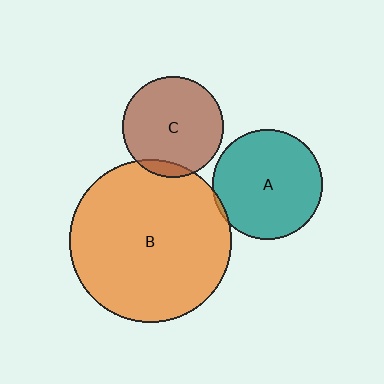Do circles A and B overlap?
Yes.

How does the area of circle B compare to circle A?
Approximately 2.2 times.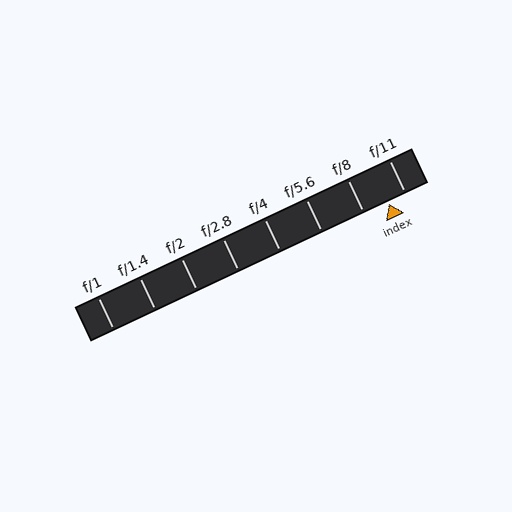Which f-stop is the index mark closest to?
The index mark is closest to f/11.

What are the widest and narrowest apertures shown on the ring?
The widest aperture shown is f/1 and the narrowest is f/11.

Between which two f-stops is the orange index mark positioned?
The index mark is between f/8 and f/11.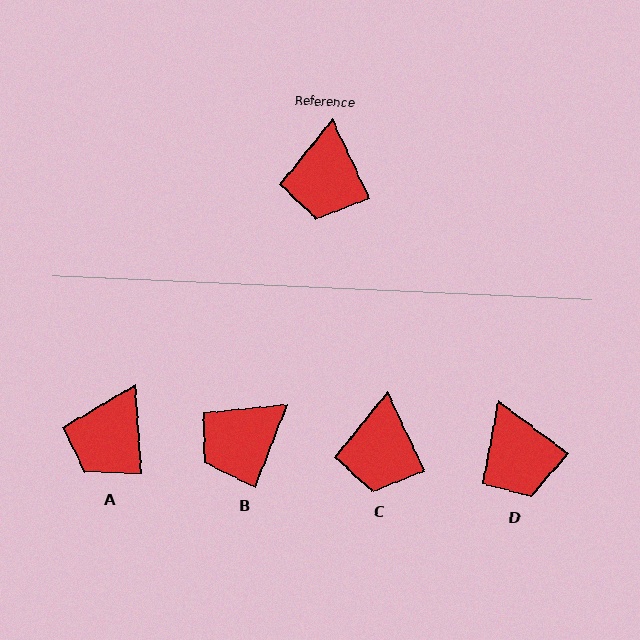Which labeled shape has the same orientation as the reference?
C.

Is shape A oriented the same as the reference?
No, it is off by about 21 degrees.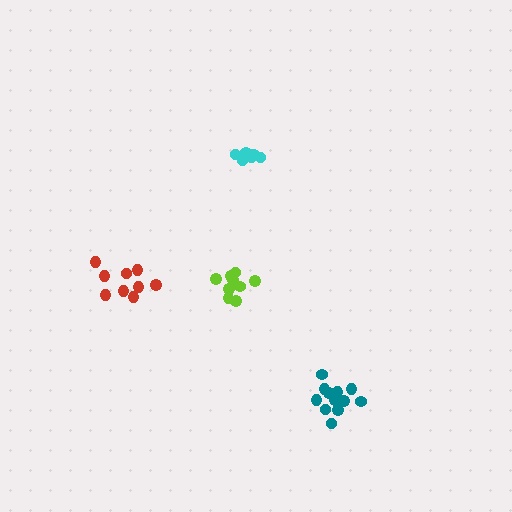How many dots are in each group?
Group 1: 12 dots, Group 2: 8 dots, Group 3: 9 dots, Group 4: 9 dots (38 total).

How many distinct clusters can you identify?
There are 4 distinct clusters.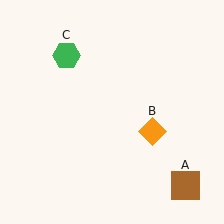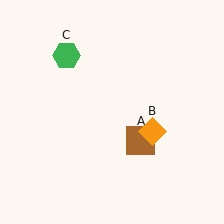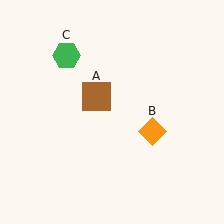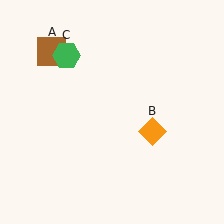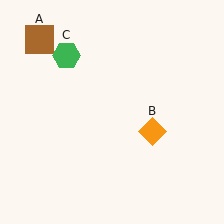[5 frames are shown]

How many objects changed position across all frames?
1 object changed position: brown square (object A).